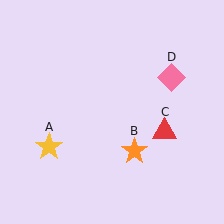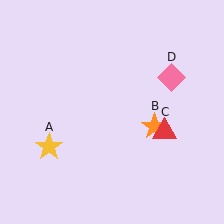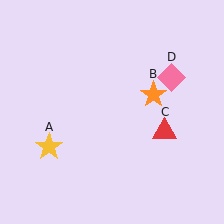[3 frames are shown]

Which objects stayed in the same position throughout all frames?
Yellow star (object A) and red triangle (object C) and pink diamond (object D) remained stationary.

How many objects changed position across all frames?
1 object changed position: orange star (object B).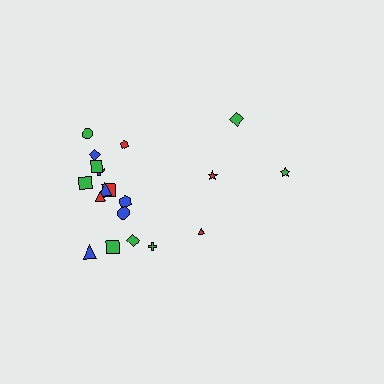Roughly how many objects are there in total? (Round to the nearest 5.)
Roughly 20 objects in total.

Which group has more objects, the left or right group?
The left group.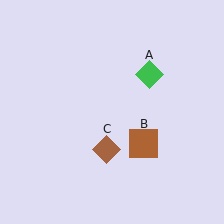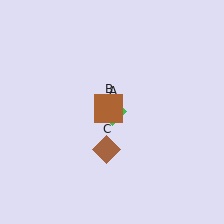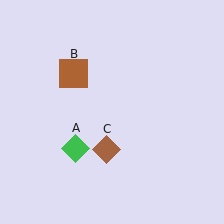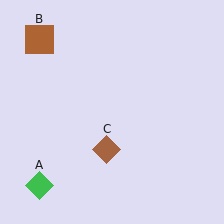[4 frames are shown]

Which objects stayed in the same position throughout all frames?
Brown diamond (object C) remained stationary.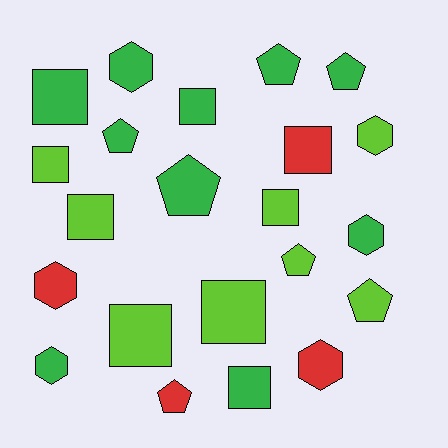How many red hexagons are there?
There are 2 red hexagons.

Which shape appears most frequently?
Square, with 9 objects.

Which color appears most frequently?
Green, with 10 objects.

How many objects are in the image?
There are 22 objects.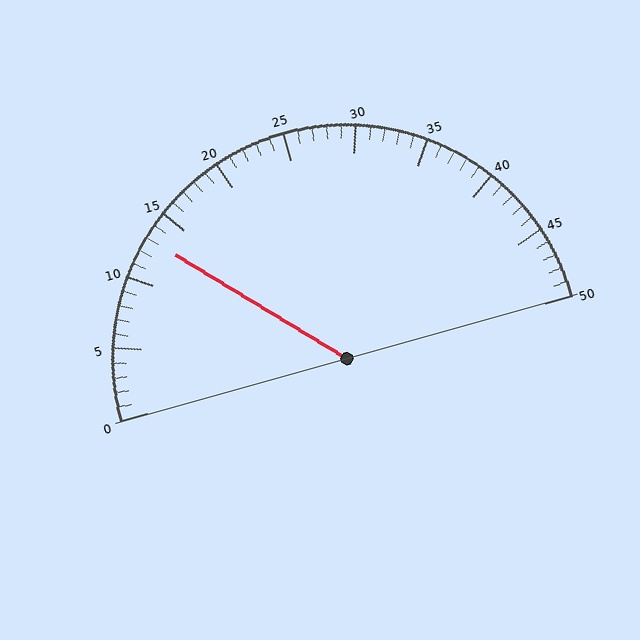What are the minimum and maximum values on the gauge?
The gauge ranges from 0 to 50.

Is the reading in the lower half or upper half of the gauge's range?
The reading is in the lower half of the range (0 to 50).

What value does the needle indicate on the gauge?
The needle indicates approximately 13.